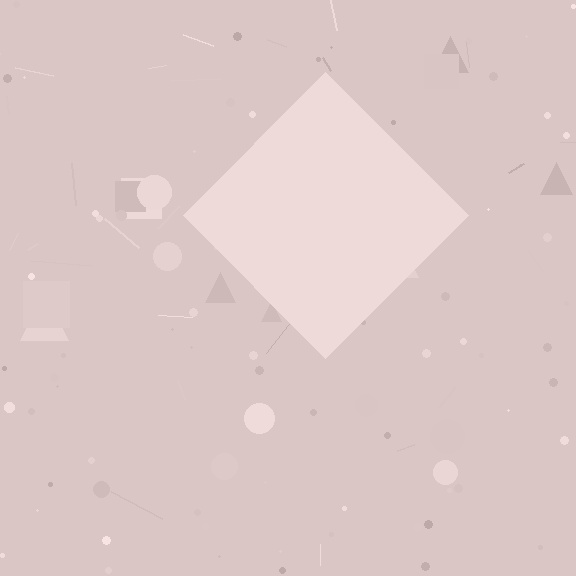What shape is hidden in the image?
A diamond is hidden in the image.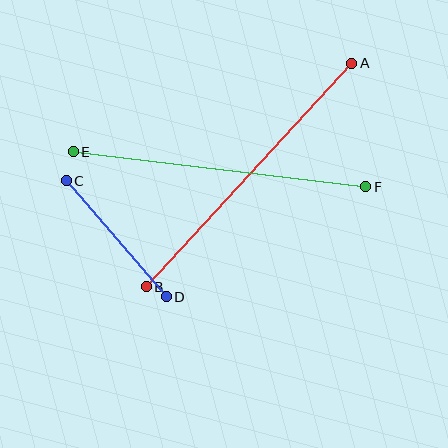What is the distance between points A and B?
The distance is approximately 304 pixels.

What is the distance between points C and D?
The distance is approximately 153 pixels.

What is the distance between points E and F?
The distance is approximately 295 pixels.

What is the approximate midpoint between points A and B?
The midpoint is at approximately (249, 175) pixels.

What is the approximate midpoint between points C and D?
The midpoint is at approximately (116, 239) pixels.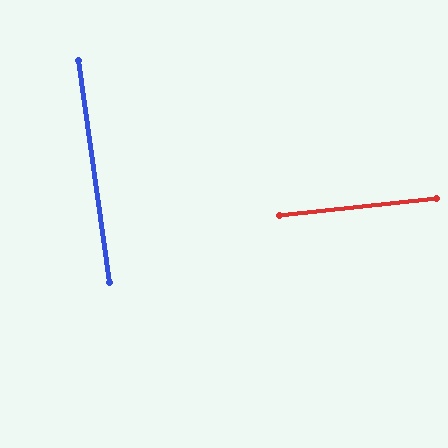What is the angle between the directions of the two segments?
Approximately 88 degrees.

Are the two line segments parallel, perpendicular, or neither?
Perpendicular — they meet at approximately 88°.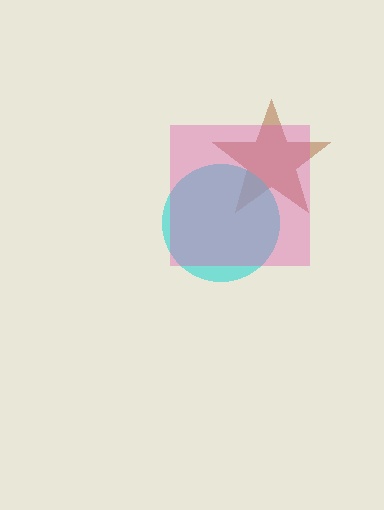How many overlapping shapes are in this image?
There are 3 overlapping shapes in the image.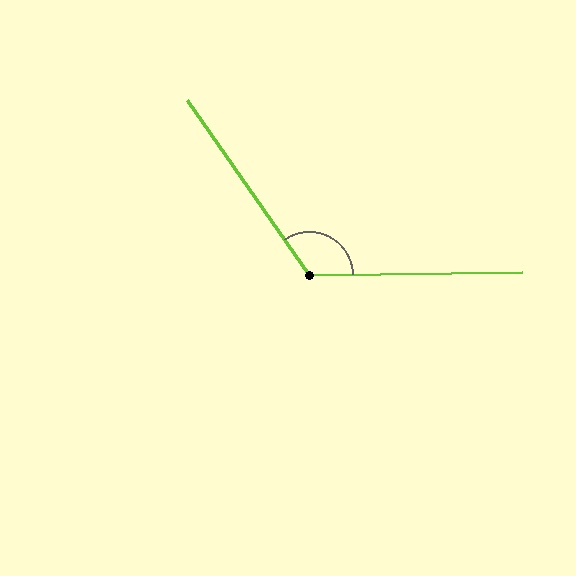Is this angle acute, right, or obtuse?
It is obtuse.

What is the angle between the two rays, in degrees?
Approximately 124 degrees.